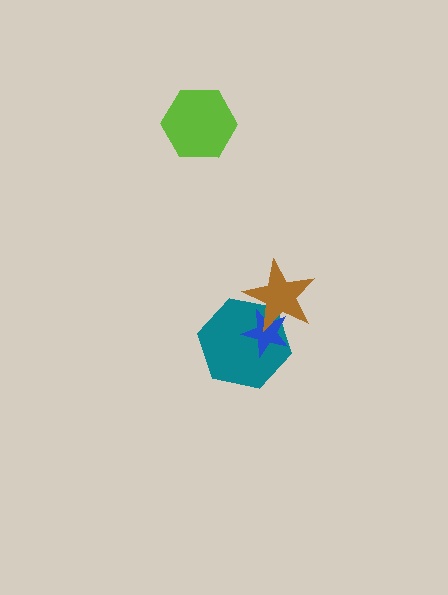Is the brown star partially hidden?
No, no other shape covers it.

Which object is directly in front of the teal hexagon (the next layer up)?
The blue star is directly in front of the teal hexagon.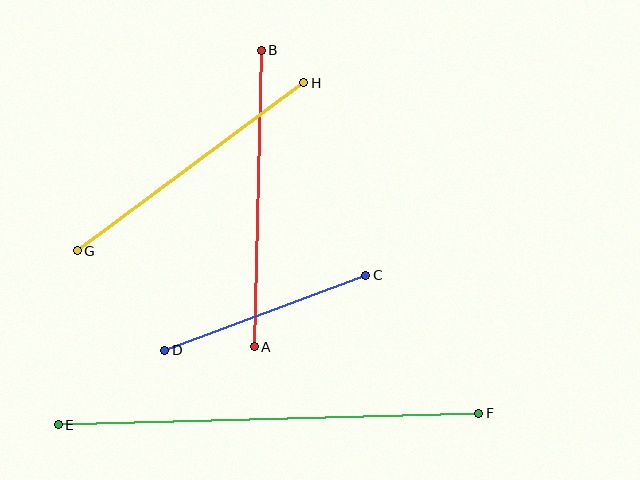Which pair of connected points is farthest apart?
Points E and F are farthest apart.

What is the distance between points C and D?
The distance is approximately 215 pixels.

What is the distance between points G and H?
The distance is approximately 282 pixels.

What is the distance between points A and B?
The distance is approximately 297 pixels.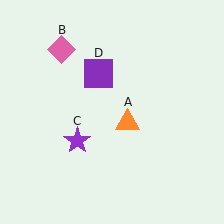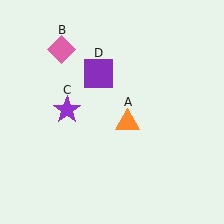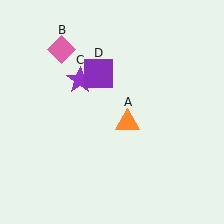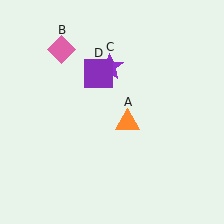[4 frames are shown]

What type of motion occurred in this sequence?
The purple star (object C) rotated clockwise around the center of the scene.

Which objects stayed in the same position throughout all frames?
Orange triangle (object A) and pink diamond (object B) and purple square (object D) remained stationary.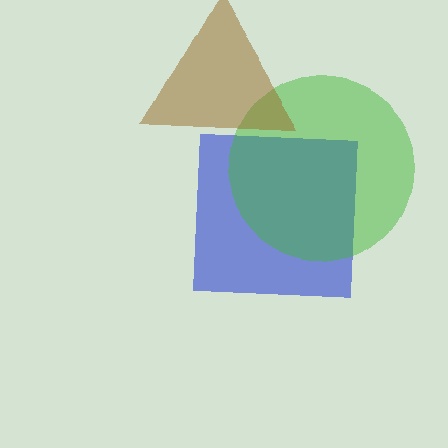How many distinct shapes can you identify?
There are 3 distinct shapes: a blue square, a green circle, a brown triangle.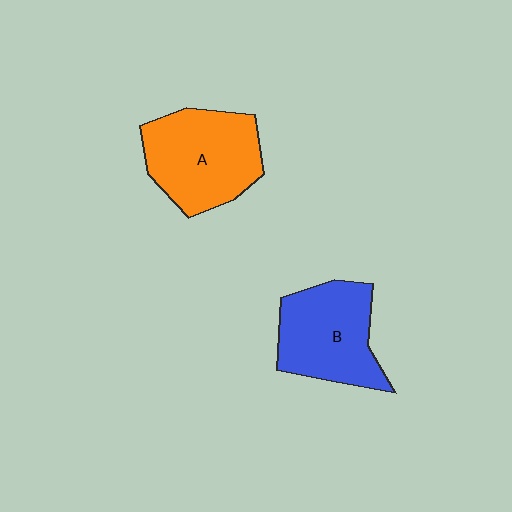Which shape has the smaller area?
Shape B (blue).